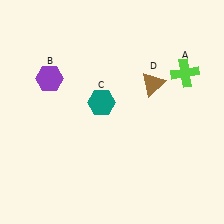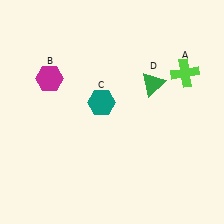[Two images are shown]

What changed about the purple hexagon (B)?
In Image 1, B is purple. In Image 2, it changed to magenta.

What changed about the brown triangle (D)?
In Image 1, D is brown. In Image 2, it changed to green.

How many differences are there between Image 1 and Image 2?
There are 2 differences between the two images.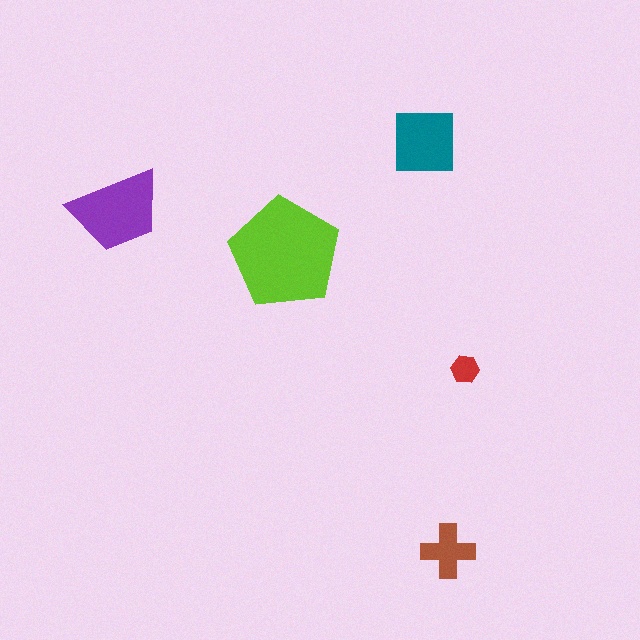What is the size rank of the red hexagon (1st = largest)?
5th.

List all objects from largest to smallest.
The lime pentagon, the purple trapezoid, the teal square, the brown cross, the red hexagon.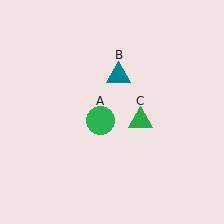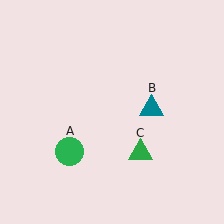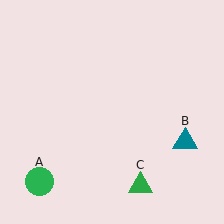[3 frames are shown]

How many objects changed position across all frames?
3 objects changed position: green circle (object A), teal triangle (object B), green triangle (object C).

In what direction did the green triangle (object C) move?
The green triangle (object C) moved down.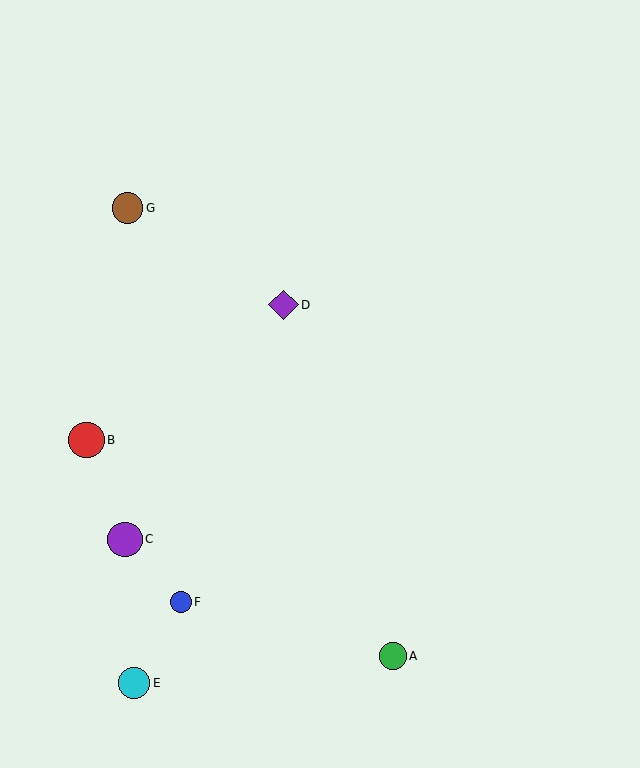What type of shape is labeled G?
Shape G is a brown circle.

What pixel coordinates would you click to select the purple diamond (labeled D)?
Click at (283, 305) to select the purple diamond D.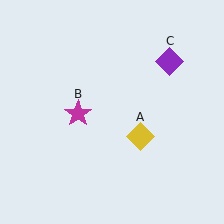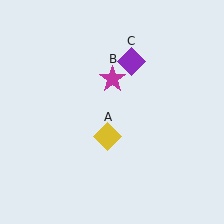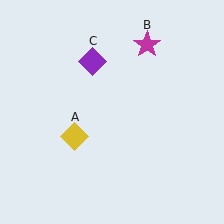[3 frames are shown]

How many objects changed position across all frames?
3 objects changed position: yellow diamond (object A), magenta star (object B), purple diamond (object C).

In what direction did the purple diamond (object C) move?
The purple diamond (object C) moved left.